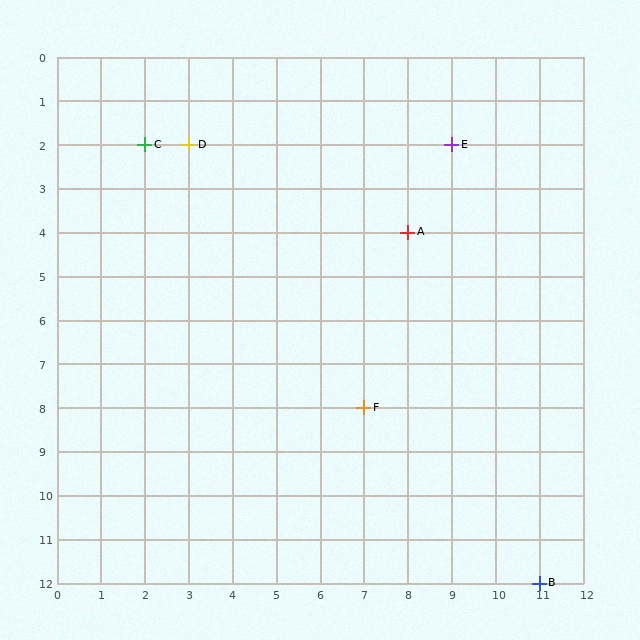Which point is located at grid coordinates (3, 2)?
Point D is at (3, 2).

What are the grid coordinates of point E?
Point E is at grid coordinates (9, 2).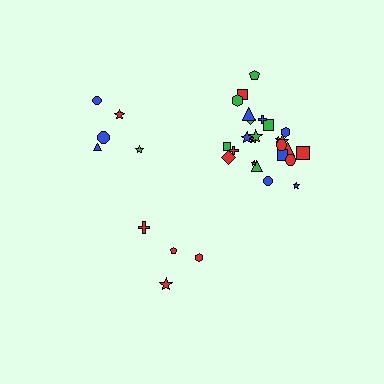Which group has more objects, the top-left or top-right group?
The top-right group.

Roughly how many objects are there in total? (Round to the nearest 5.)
Roughly 35 objects in total.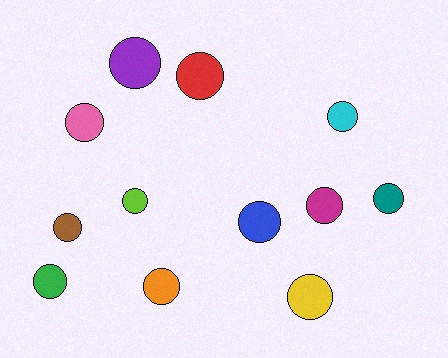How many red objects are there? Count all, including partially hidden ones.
There is 1 red object.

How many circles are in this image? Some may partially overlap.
There are 12 circles.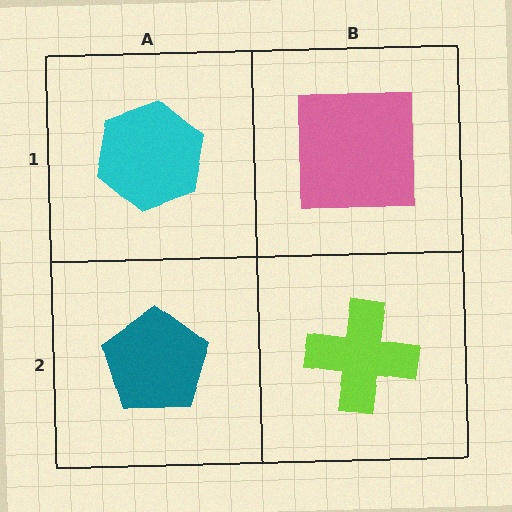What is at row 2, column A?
A teal pentagon.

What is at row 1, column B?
A pink square.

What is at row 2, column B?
A lime cross.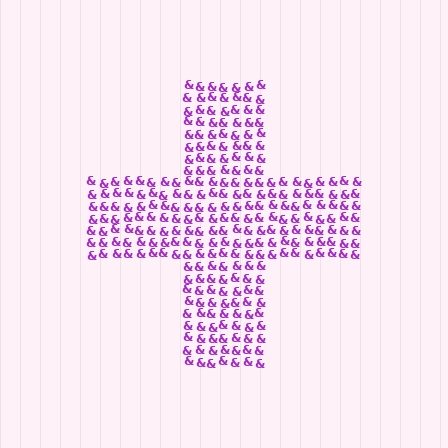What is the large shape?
The large shape is a cross.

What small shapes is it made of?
It is made of small ampersands.